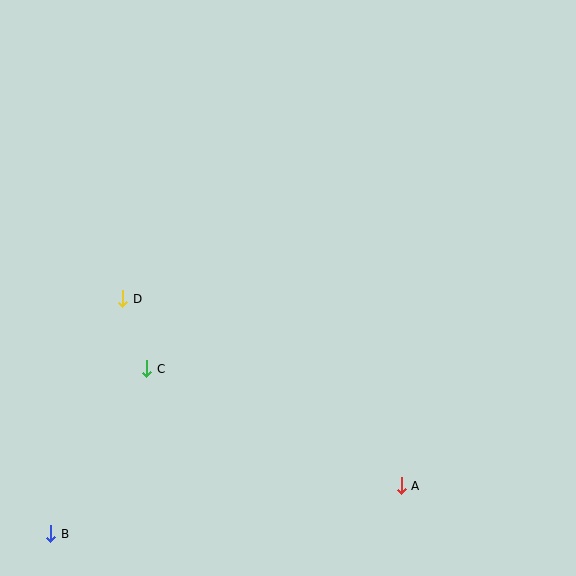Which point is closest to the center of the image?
Point C at (147, 369) is closest to the center.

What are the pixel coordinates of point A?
Point A is at (401, 486).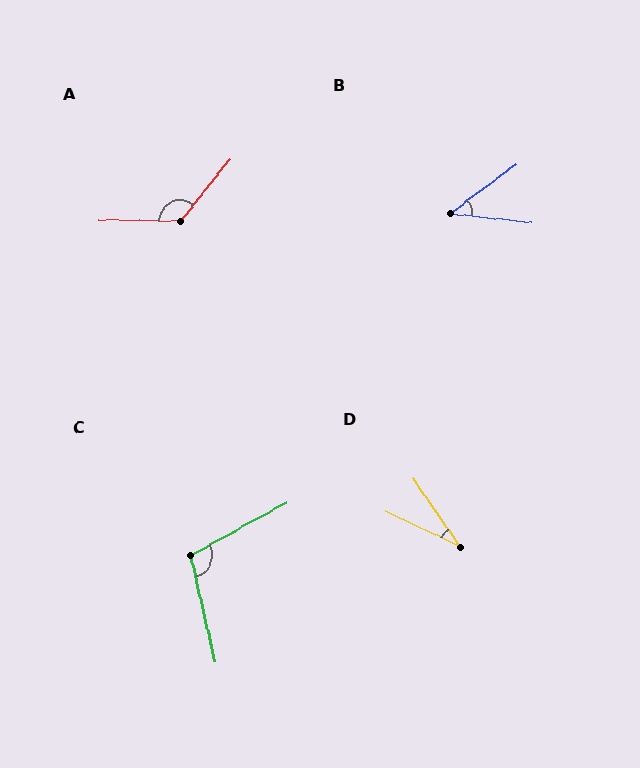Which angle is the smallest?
D, at approximately 30 degrees.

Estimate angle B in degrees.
Approximately 43 degrees.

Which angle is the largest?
A, at approximately 128 degrees.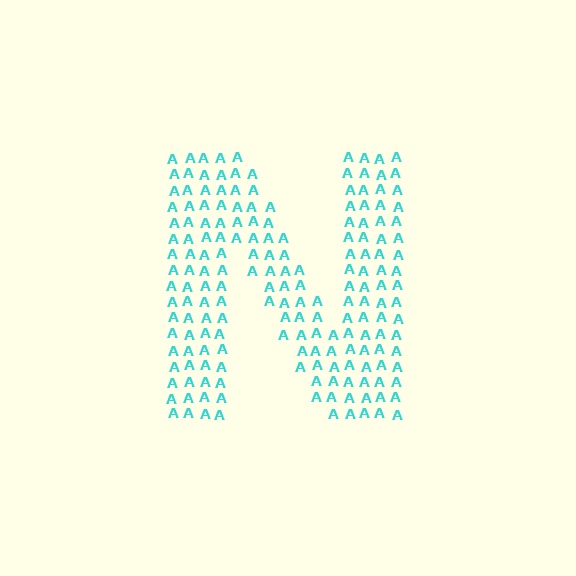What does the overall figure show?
The overall figure shows the letter N.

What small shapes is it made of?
It is made of small letter A's.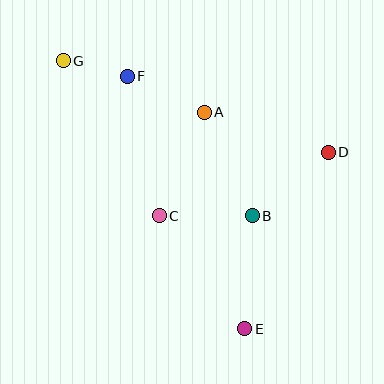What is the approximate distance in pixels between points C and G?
The distance between C and G is approximately 182 pixels.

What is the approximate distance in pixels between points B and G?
The distance between B and G is approximately 244 pixels.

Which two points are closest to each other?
Points F and G are closest to each other.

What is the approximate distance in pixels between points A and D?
The distance between A and D is approximately 130 pixels.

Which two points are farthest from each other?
Points E and G are farthest from each other.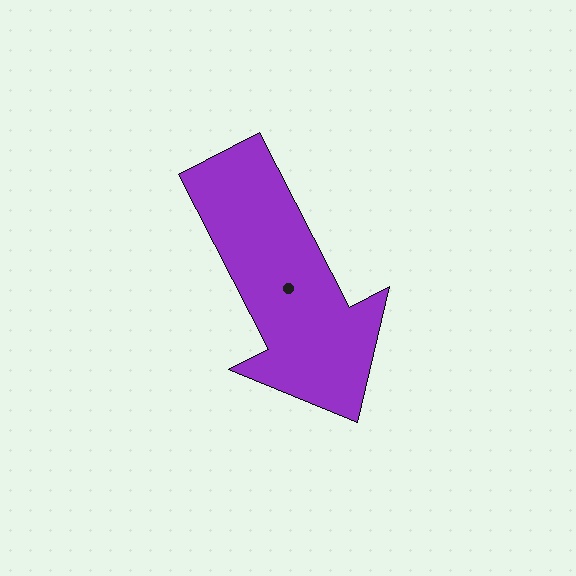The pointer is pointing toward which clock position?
Roughly 5 o'clock.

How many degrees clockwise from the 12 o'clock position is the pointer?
Approximately 153 degrees.